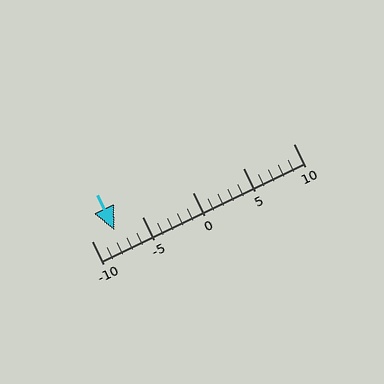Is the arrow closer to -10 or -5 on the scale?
The arrow is closer to -10.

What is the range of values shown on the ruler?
The ruler shows values from -10 to 10.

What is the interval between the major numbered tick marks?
The major tick marks are spaced 5 units apart.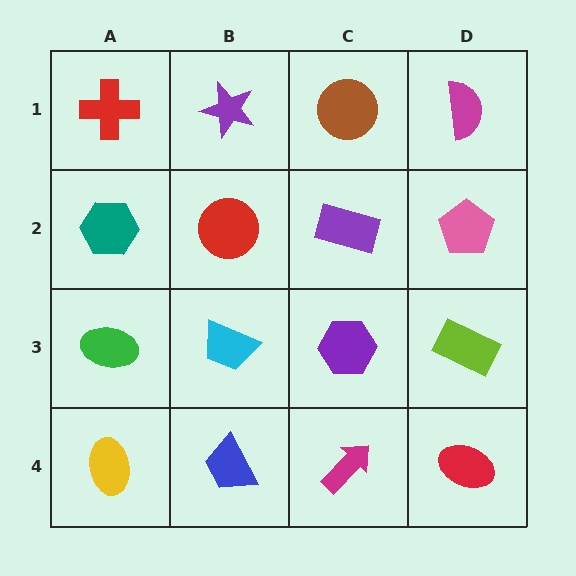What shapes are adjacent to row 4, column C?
A purple hexagon (row 3, column C), a blue trapezoid (row 4, column B), a red ellipse (row 4, column D).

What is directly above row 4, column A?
A green ellipse.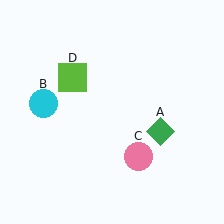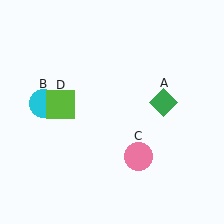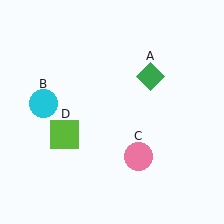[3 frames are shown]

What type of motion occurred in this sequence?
The green diamond (object A), lime square (object D) rotated counterclockwise around the center of the scene.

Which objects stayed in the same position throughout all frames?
Cyan circle (object B) and pink circle (object C) remained stationary.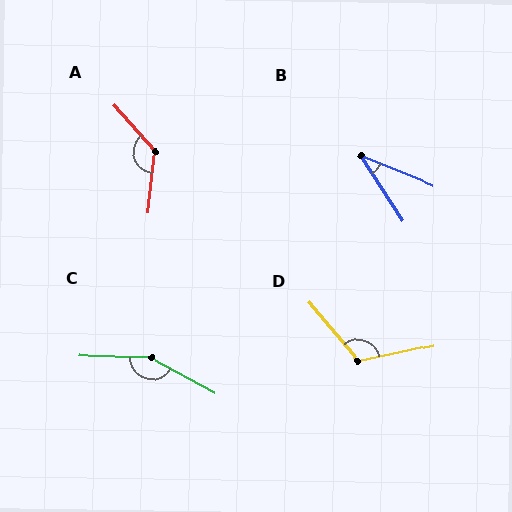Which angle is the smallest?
B, at approximately 35 degrees.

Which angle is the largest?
C, at approximately 152 degrees.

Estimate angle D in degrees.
Approximately 118 degrees.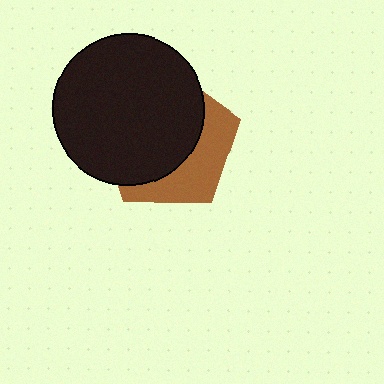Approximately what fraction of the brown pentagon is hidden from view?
Roughly 64% of the brown pentagon is hidden behind the black circle.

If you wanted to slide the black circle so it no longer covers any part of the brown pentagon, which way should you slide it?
Slide it toward the upper-left — that is the most direct way to separate the two shapes.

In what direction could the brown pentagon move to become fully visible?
The brown pentagon could move toward the lower-right. That would shift it out from behind the black circle entirely.